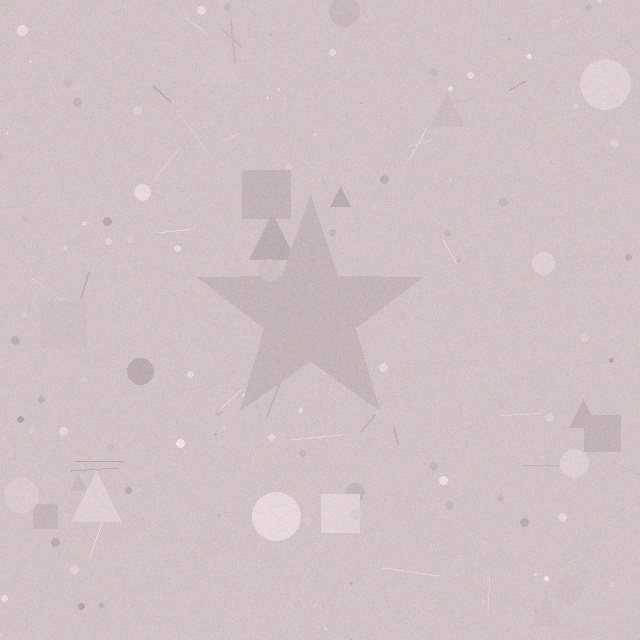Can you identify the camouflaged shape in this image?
The camouflaged shape is a star.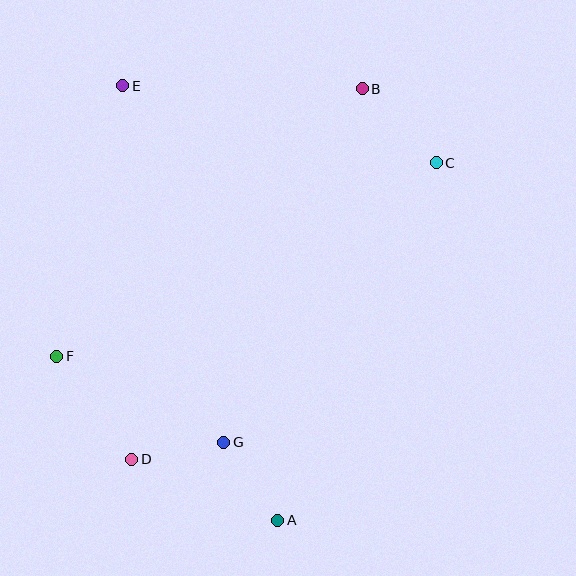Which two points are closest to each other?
Points D and G are closest to each other.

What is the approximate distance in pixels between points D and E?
The distance between D and E is approximately 374 pixels.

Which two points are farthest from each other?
Points A and E are farthest from each other.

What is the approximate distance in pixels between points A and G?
The distance between A and G is approximately 95 pixels.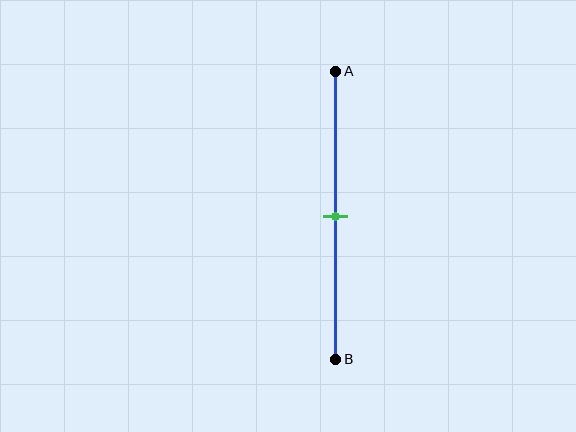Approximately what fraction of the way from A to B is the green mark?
The green mark is approximately 50% of the way from A to B.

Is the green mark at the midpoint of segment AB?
Yes, the mark is approximately at the midpoint.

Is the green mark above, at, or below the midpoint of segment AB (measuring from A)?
The green mark is approximately at the midpoint of segment AB.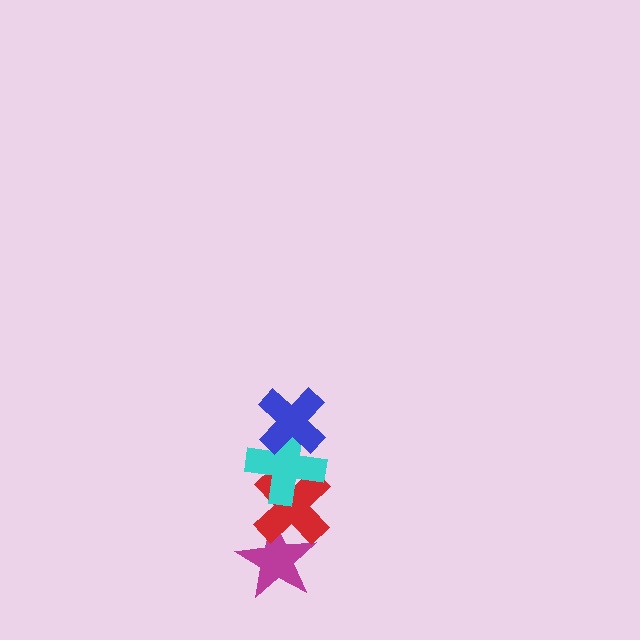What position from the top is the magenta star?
The magenta star is 4th from the top.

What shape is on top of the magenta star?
The red cross is on top of the magenta star.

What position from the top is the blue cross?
The blue cross is 1st from the top.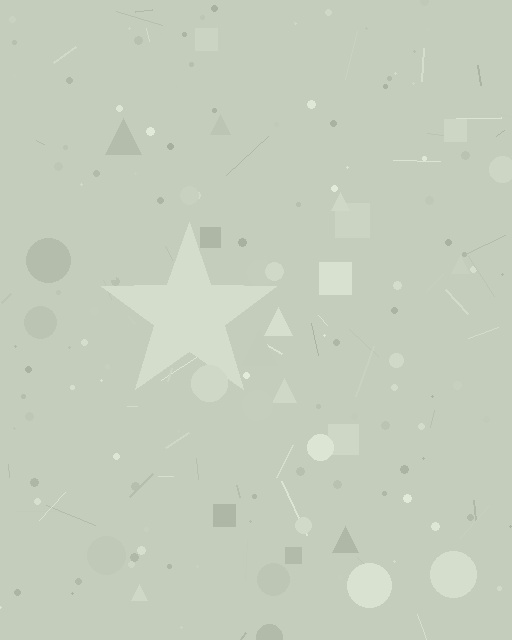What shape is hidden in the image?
A star is hidden in the image.